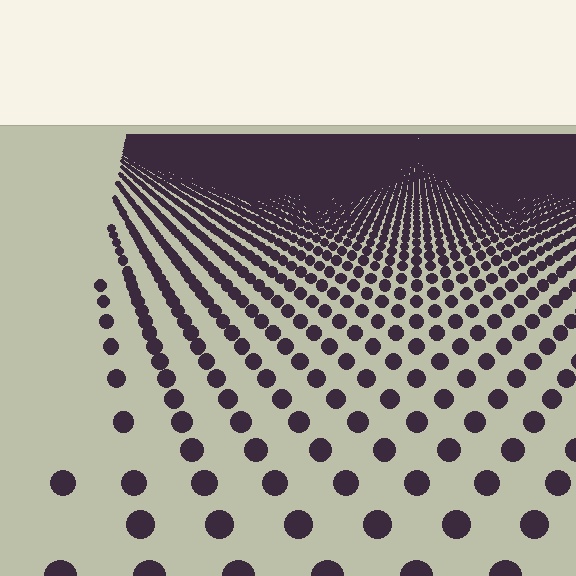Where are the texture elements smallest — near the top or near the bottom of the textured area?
Near the top.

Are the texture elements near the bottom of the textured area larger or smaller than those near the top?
Larger. Near the bottom, elements are closer to the viewer and appear at a bigger on-screen size.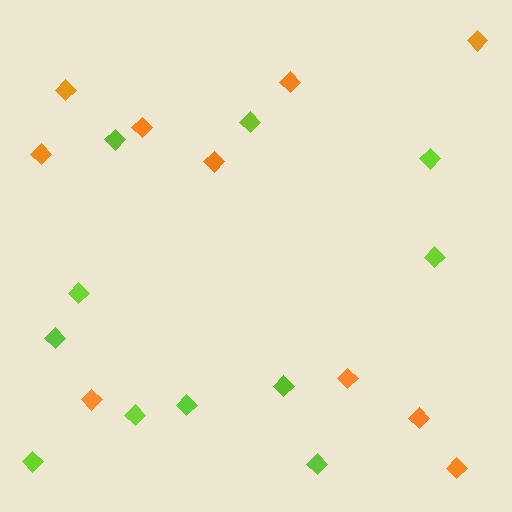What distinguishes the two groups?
There are 2 groups: one group of lime diamonds (11) and one group of orange diamonds (10).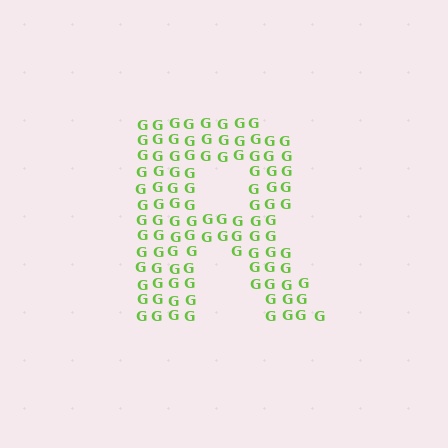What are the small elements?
The small elements are letter G's.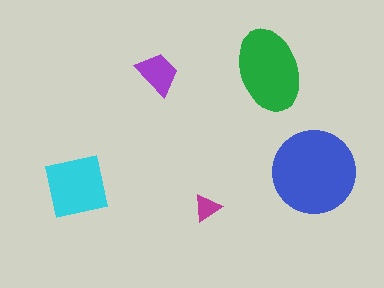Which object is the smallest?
The magenta triangle.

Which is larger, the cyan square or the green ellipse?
The green ellipse.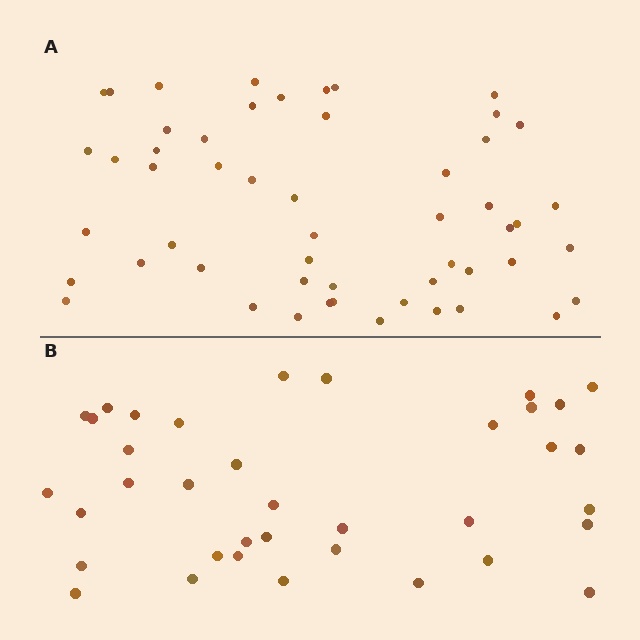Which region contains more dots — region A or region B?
Region A (the top region) has more dots.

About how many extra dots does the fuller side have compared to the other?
Region A has approximately 15 more dots than region B.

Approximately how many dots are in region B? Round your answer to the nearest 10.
About 40 dots. (The exact count is 37, which rounds to 40.)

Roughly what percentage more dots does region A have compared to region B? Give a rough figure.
About 45% more.